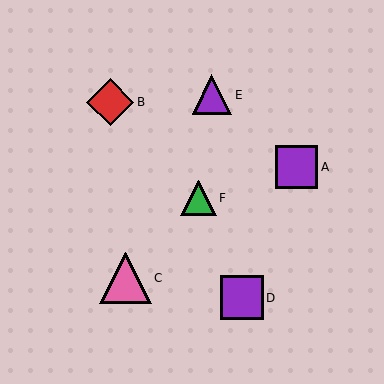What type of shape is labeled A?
Shape A is a purple square.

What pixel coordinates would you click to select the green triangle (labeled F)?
Click at (198, 198) to select the green triangle F.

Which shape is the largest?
The pink triangle (labeled C) is the largest.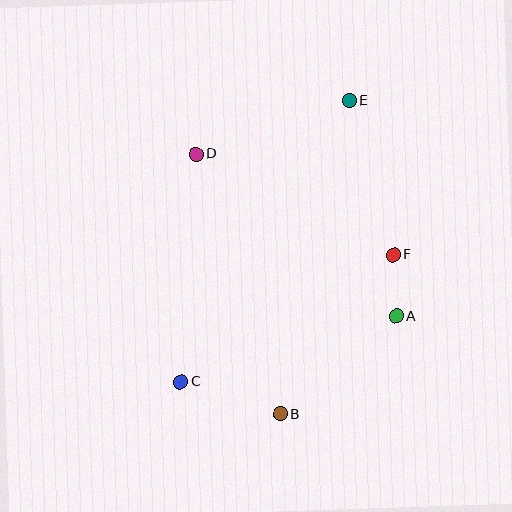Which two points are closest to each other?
Points A and F are closest to each other.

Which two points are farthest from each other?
Points C and E are farthest from each other.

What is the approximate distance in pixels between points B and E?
The distance between B and E is approximately 321 pixels.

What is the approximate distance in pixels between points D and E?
The distance between D and E is approximately 163 pixels.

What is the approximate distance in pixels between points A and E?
The distance between A and E is approximately 221 pixels.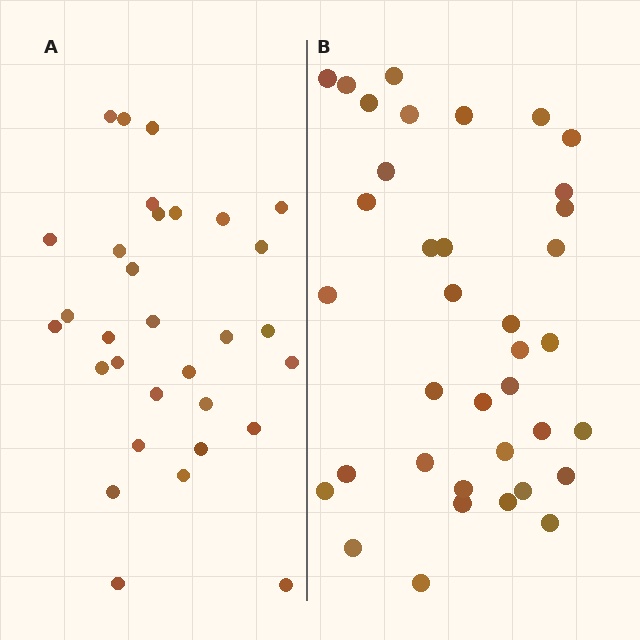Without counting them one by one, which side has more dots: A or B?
Region B (the right region) has more dots.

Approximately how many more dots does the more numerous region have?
Region B has about 6 more dots than region A.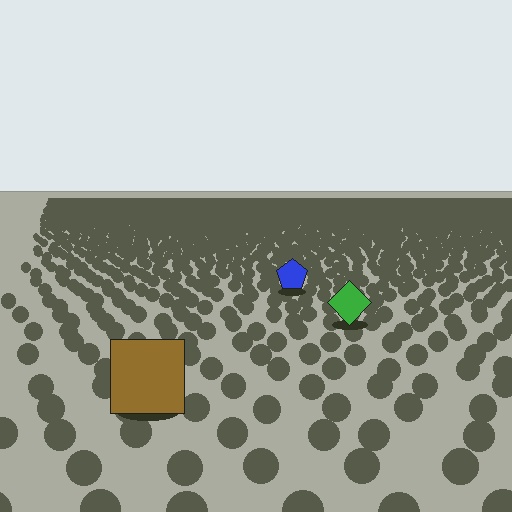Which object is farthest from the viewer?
The blue pentagon is farthest from the viewer. It appears smaller and the ground texture around it is denser.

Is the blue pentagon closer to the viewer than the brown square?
No. The brown square is closer — you can tell from the texture gradient: the ground texture is coarser near it.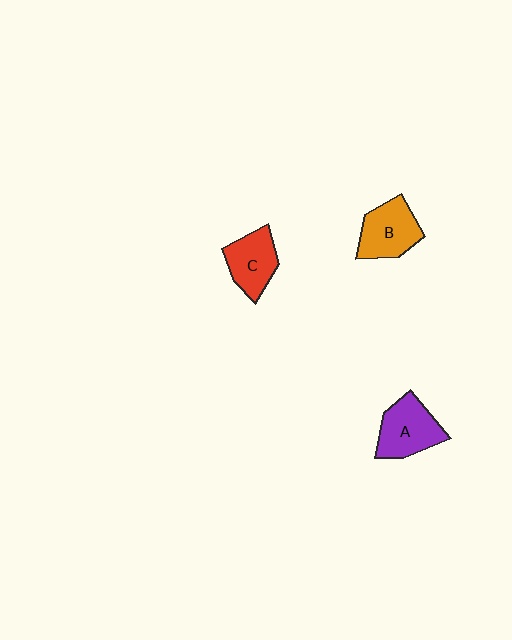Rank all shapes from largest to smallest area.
From largest to smallest: A (purple), B (orange), C (red).